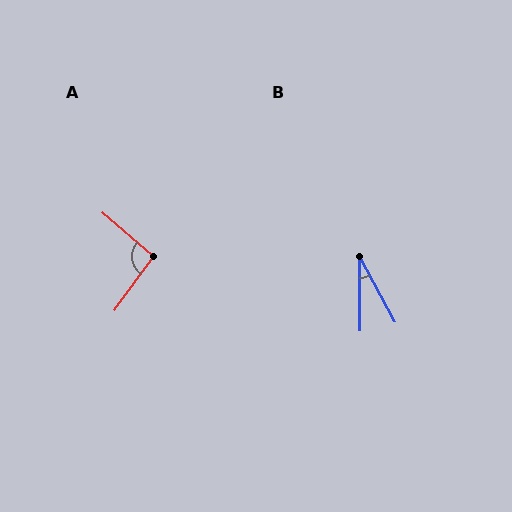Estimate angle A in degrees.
Approximately 94 degrees.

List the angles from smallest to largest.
B (28°), A (94°).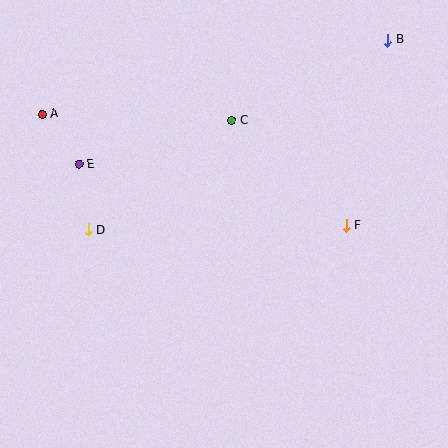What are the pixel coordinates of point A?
Point A is at (42, 114).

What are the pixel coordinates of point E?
Point E is at (79, 164).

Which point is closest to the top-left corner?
Point A is closest to the top-left corner.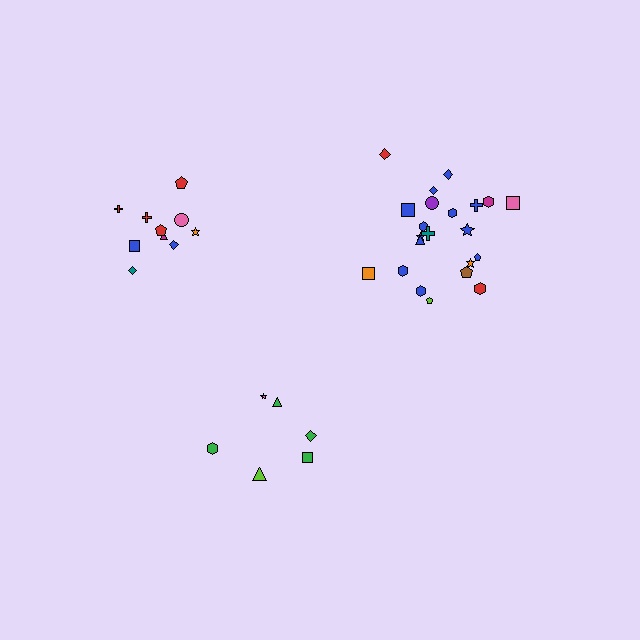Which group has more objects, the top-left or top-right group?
The top-right group.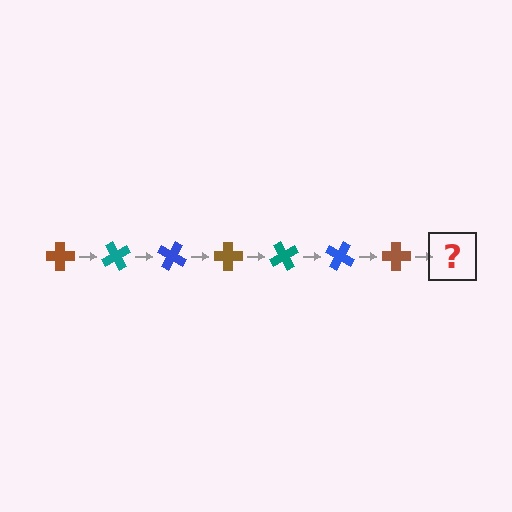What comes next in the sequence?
The next element should be a teal cross, rotated 420 degrees from the start.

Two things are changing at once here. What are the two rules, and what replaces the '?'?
The two rules are that it rotates 60 degrees each step and the color cycles through brown, teal, and blue. The '?' should be a teal cross, rotated 420 degrees from the start.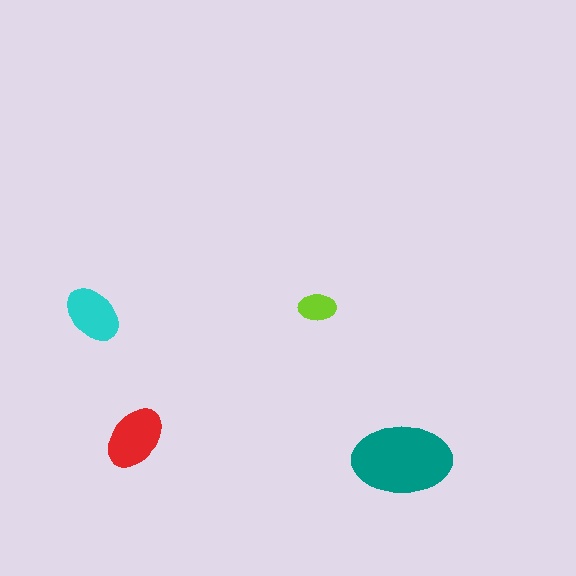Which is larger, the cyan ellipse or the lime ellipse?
The cyan one.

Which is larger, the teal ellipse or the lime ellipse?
The teal one.